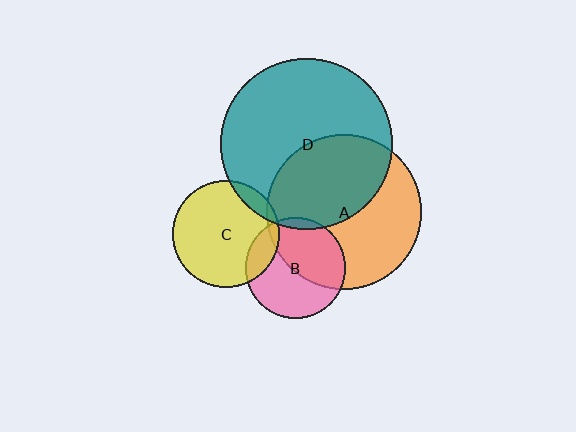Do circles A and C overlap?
Yes.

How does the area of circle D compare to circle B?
Approximately 2.9 times.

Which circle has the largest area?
Circle D (teal).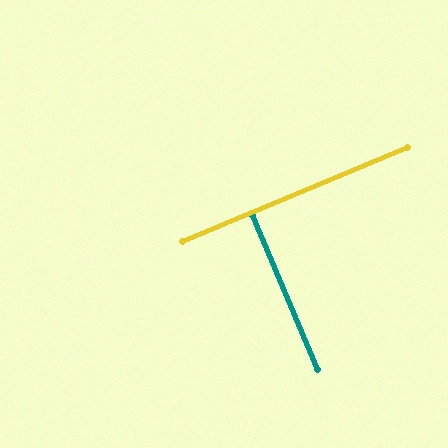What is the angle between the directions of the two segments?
Approximately 90 degrees.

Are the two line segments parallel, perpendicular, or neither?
Perpendicular — they meet at approximately 90°.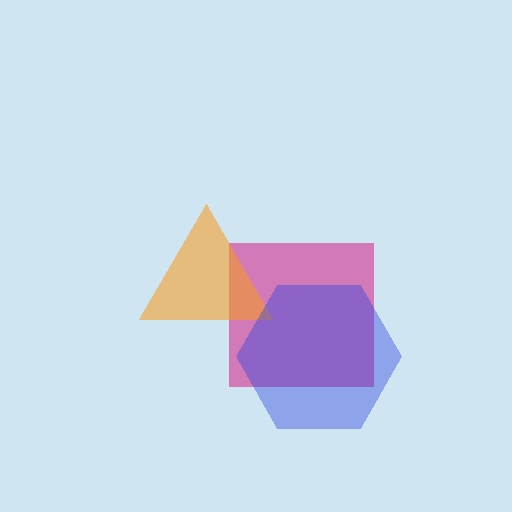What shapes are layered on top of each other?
The layered shapes are: a magenta square, an orange triangle, a blue hexagon.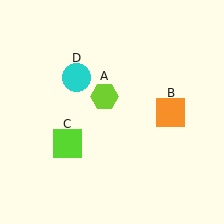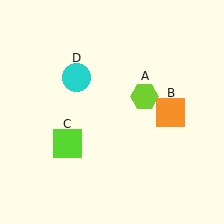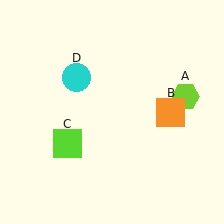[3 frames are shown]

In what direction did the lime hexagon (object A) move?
The lime hexagon (object A) moved right.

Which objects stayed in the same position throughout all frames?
Orange square (object B) and lime square (object C) and cyan circle (object D) remained stationary.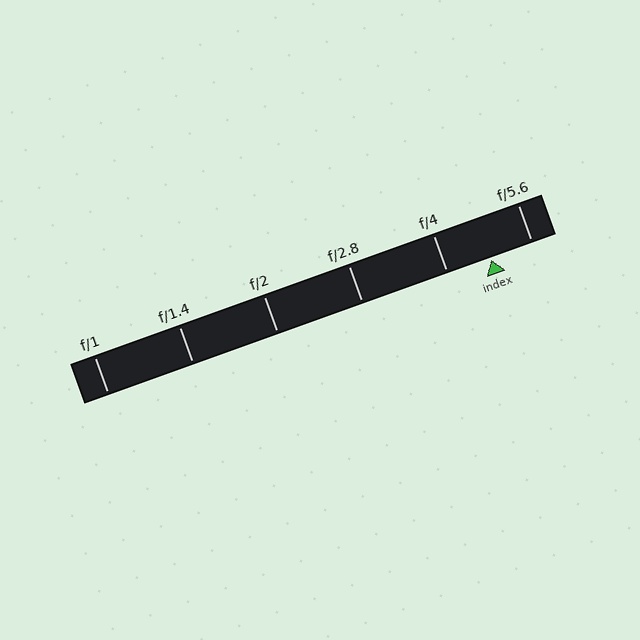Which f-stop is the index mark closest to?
The index mark is closest to f/5.6.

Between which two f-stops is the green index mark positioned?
The index mark is between f/4 and f/5.6.